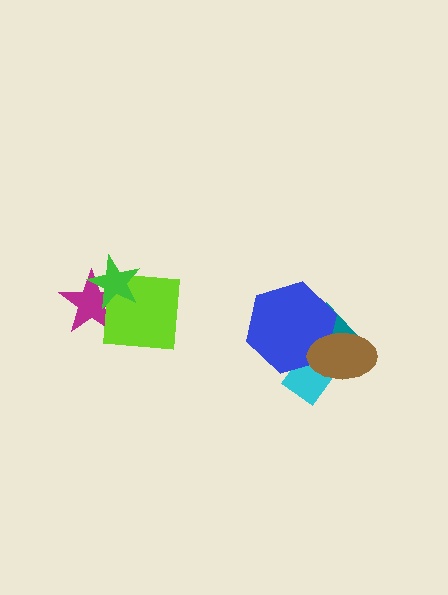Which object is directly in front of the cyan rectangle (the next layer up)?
The blue hexagon is directly in front of the cyan rectangle.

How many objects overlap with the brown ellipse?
3 objects overlap with the brown ellipse.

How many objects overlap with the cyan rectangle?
3 objects overlap with the cyan rectangle.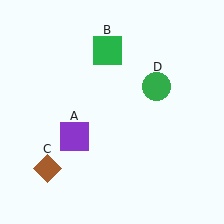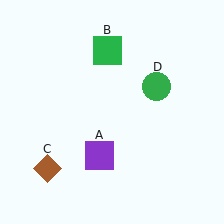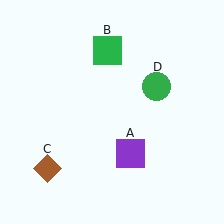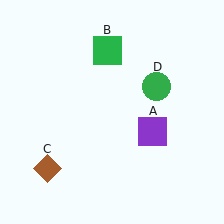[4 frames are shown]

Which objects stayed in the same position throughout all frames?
Green square (object B) and brown diamond (object C) and green circle (object D) remained stationary.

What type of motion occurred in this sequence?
The purple square (object A) rotated counterclockwise around the center of the scene.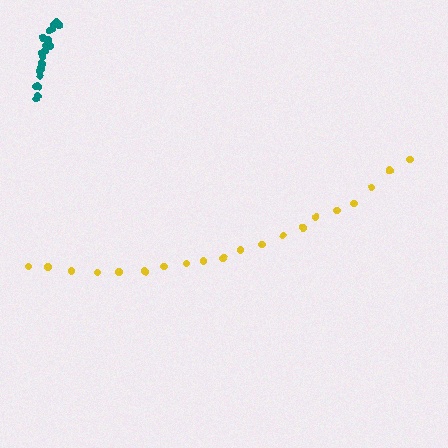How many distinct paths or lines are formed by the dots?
There are 2 distinct paths.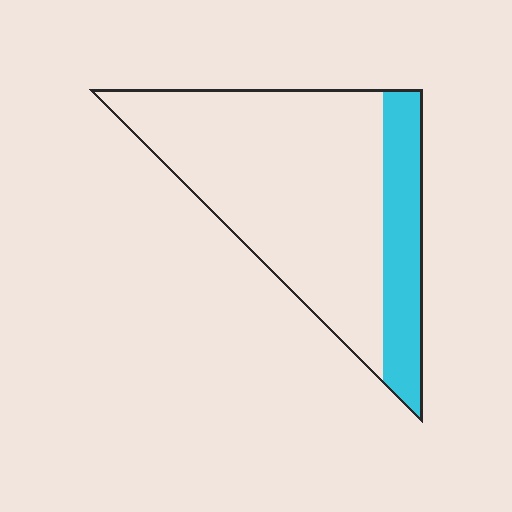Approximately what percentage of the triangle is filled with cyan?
Approximately 20%.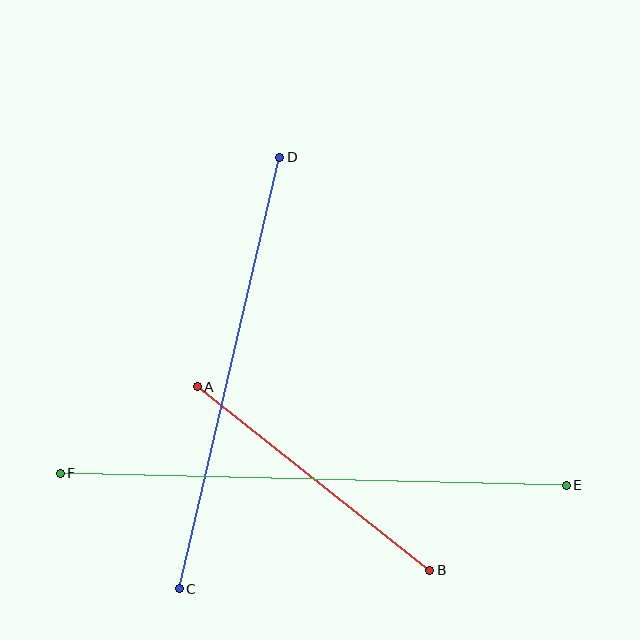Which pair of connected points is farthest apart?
Points E and F are farthest apart.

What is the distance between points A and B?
The distance is approximately 297 pixels.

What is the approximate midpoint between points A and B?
The midpoint is at approximately (313, 479) pixels.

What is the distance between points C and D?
The distance is approximately 443 pixels.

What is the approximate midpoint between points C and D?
The midpoint is at approximately (230, 373) pixels.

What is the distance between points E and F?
The distance is approximately 506 pixels.